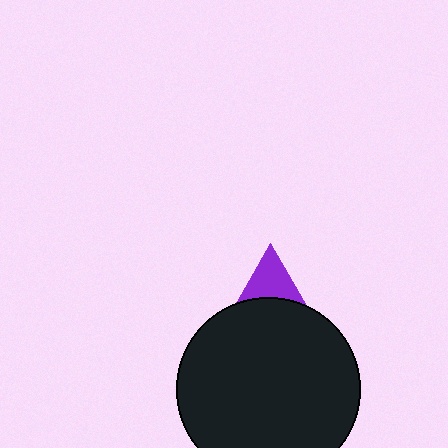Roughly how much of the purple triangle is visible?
About half of it is visible (roughly 47%).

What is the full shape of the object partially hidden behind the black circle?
The partially hidden object is a purple triangle.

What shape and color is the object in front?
The object in front is a black circle.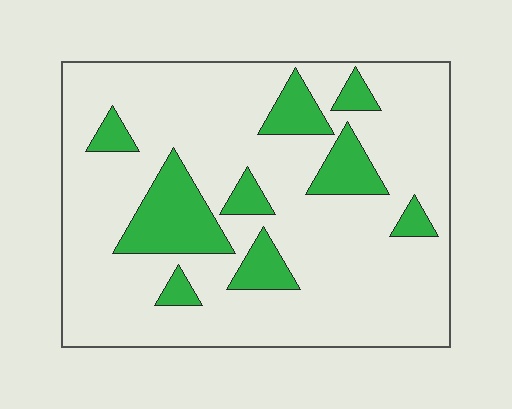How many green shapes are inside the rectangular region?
9.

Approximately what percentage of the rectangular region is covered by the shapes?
Approximately 20%.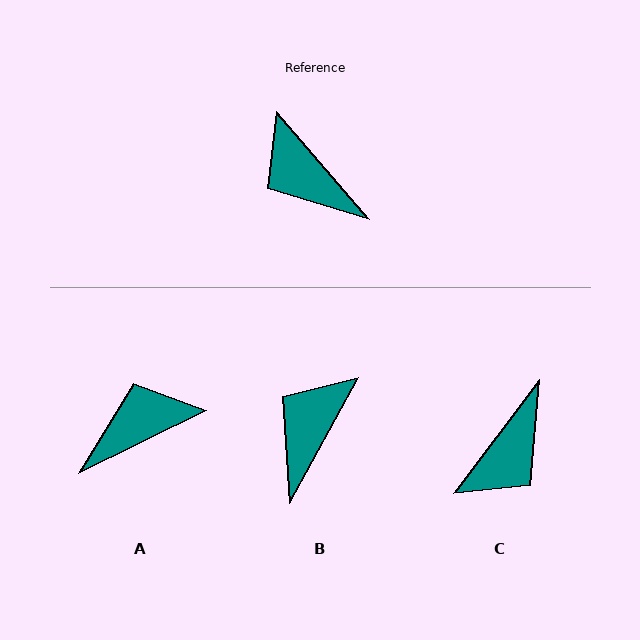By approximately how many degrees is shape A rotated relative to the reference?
Approximately 105 degrees clockwise.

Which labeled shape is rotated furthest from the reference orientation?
A, about 105 degrees away.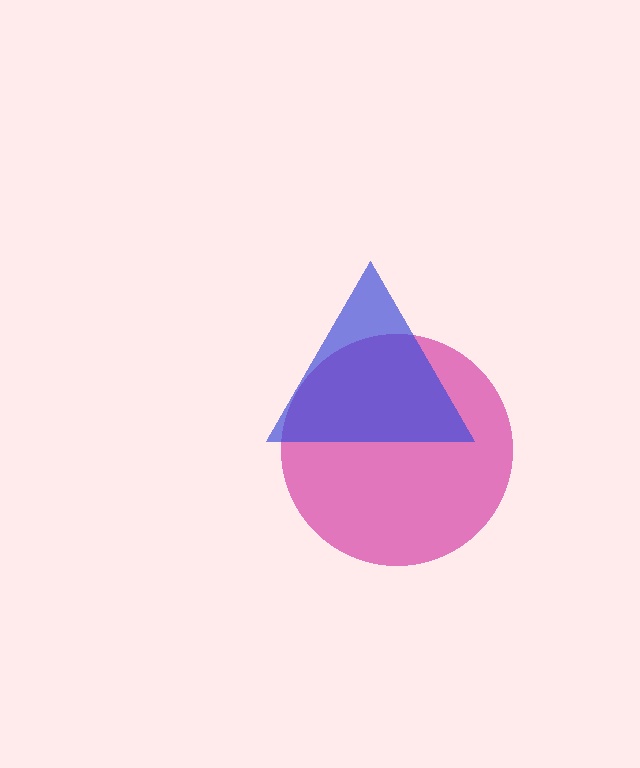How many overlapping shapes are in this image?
There are 2 overlapping shapes in the image.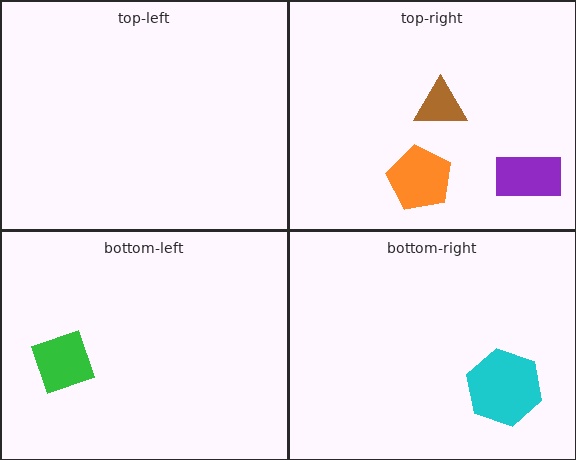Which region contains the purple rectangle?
The top-right region.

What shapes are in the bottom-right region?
The cyan hexagon.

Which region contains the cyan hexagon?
The bottom-right region.